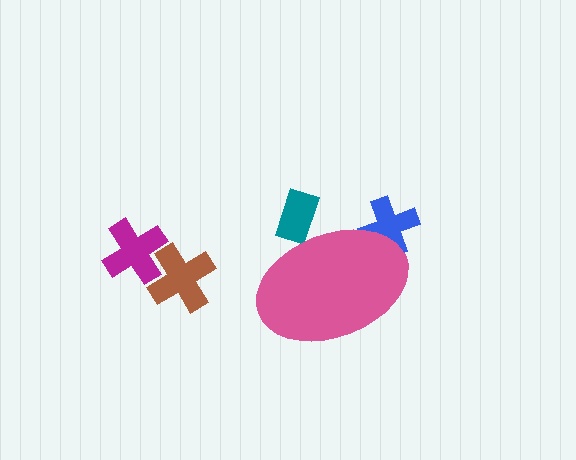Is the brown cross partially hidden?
No, the brown cross is fully visible.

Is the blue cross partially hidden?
Yes, the blue cross is partially hidden behind the pink ellipse.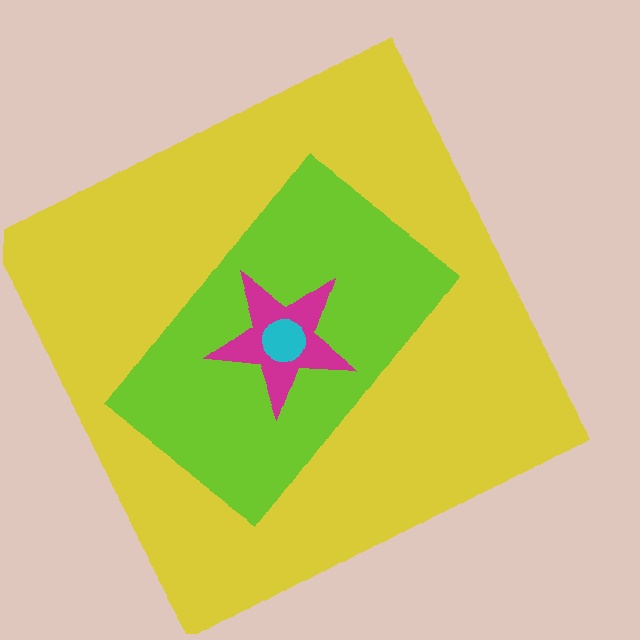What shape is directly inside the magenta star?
The cyan circle.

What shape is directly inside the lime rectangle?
The magenta star.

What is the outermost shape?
The yellow square.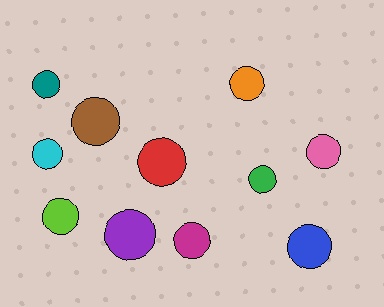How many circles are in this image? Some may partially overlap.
There are 11 circles.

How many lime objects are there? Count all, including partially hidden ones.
There is 1 lime object.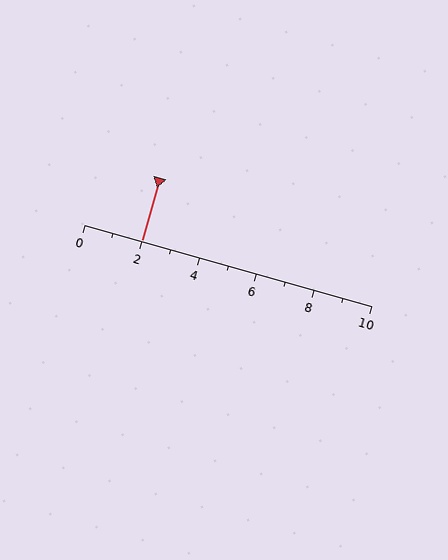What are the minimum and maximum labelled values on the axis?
The axis runs from 0 to 10.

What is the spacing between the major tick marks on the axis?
The major ticks are spaced 2 apart.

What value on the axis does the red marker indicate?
The marker indicates approximately 2.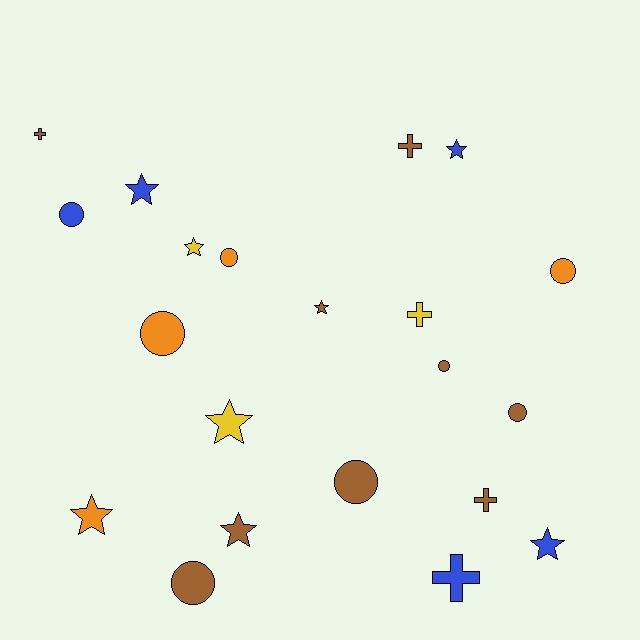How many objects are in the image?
There are 21 objects.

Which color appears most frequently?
Brown, with 9 objects.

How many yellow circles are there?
There are no yellow circles.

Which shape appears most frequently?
Circle, with 8 objects.